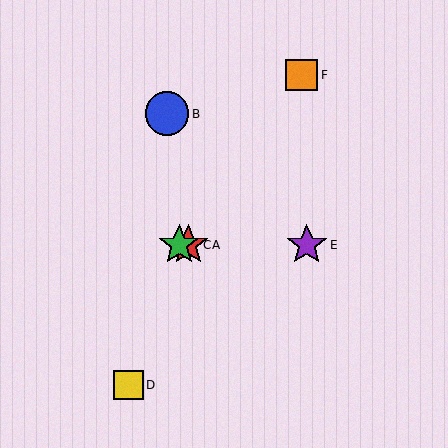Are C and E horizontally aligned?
Yes, both are at y≈245.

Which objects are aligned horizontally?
Objects A, C, E are aligned horizontally.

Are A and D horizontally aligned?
No, A is at y≈245 and D is at y≈385.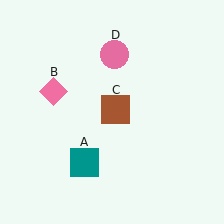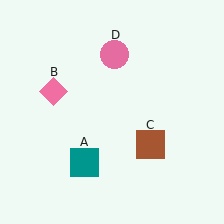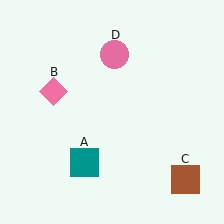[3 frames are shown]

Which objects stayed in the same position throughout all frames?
Teal square (object A) and pink diamond (object B) and pink circle (object D) remained stationary.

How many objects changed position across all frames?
1 object changed position: brown square (object C).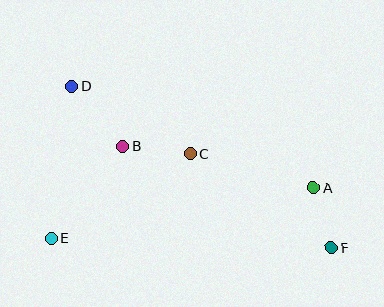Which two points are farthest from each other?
Points D and F are farthest from each other.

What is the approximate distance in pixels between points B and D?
The distance between B and D is approximately 79 pixels.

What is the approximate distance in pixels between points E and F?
The distance between E and F is approximately 280 pixels.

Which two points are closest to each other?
Points A and F are closest to each other.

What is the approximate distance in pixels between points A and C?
The distance between A and C is approximately 128 pixels.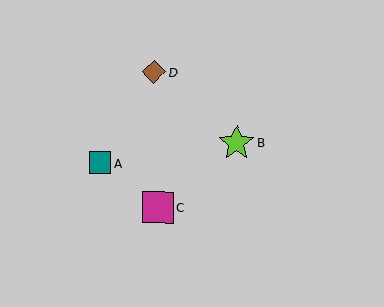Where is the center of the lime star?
The center of the lime star is at (237, 143).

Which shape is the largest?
The lime star (labeled B) is the largest.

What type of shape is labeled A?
Shape A is a teal square.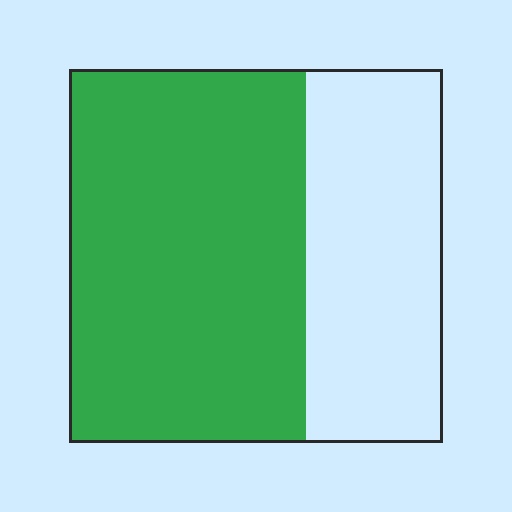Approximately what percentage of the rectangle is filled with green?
Approximately 65%.